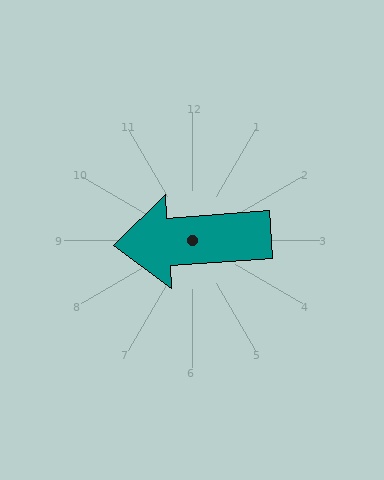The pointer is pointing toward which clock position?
Roughly 9 o'clock.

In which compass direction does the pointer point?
West.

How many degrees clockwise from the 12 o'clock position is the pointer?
Approximately 266 degrees.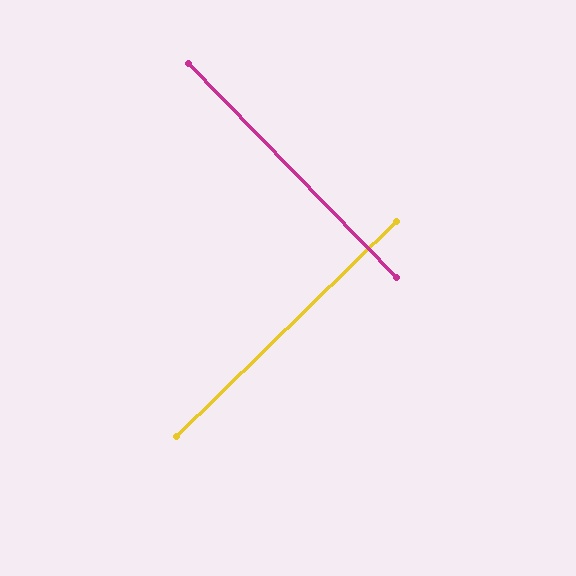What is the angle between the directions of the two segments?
Approximately 90 degrees.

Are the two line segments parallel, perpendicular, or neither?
Perpendicular — they meet at approximately 90°.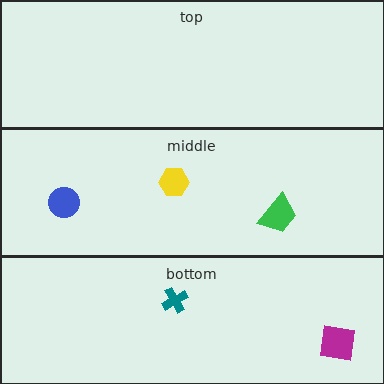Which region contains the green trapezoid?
The middle region.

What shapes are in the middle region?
The yellow hexagon, the green trapezoid, the blue circle.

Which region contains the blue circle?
The middle region.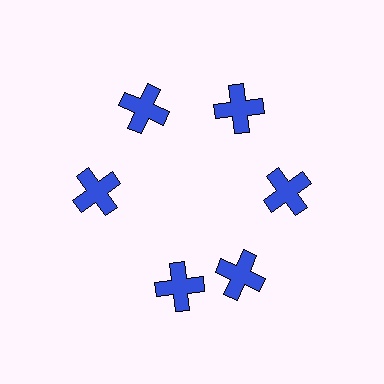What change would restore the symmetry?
The symmetry would be restored by rotating it back into even spacing with its neighbors so that all 6 crosses sit at equal angles and equal distance from the center.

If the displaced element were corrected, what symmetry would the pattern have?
It would have 6-fold rotational symmetry — the pattern would map onto itself every 60 degrees.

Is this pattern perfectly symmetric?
No. The 6 blue crosses are arranged in a ring, but one element near the 7 o'clock position is rotated out of alignment along the ring, breaking the 6-fold rotational symmetry.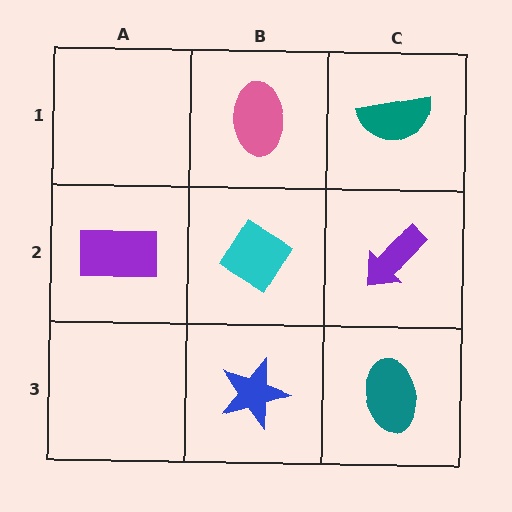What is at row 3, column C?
A teal ellipse.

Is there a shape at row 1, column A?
No, that cell is empty.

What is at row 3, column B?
A blue star.